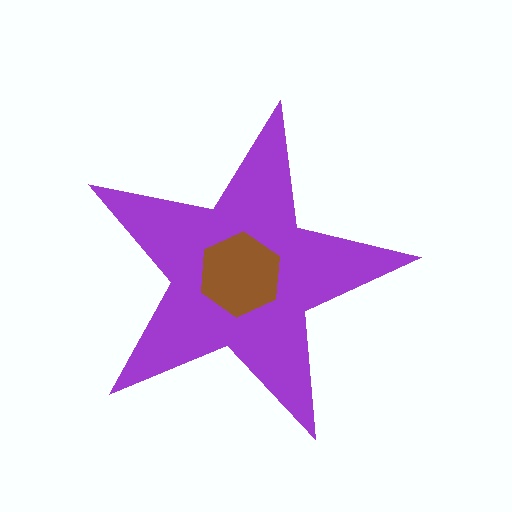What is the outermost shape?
The purple star.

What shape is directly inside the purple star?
The brown hexagon.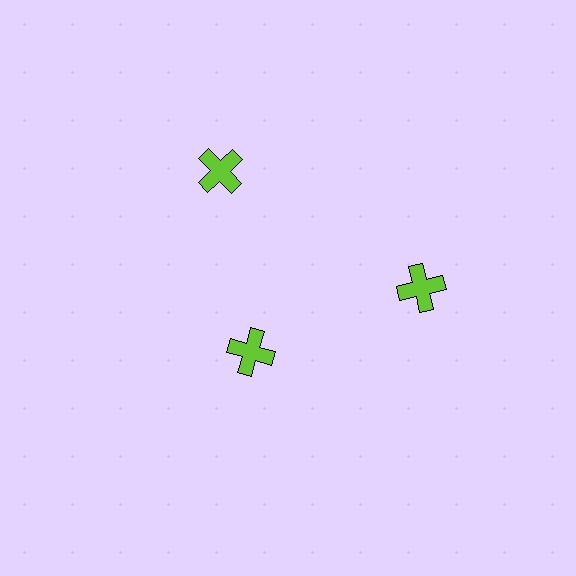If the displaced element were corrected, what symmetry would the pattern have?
It would have 3-fold rotational symmetry — the pattern would map onto itself every 120 degrees.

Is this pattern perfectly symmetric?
No. The 3 lime crosses are arranged in a ring, but one element near the 7 o'clock position is pulled inward toward the center, breaking the 3-fold rotational symmetry.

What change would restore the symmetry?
The symmetry would be restored by moving it outward, back onto the ring so that all 3 crosses sit at equal angles and equal distance from the center.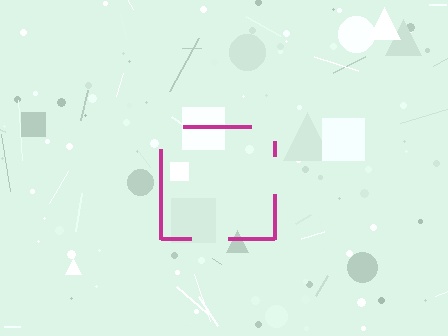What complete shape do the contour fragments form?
The contour fragments form a square.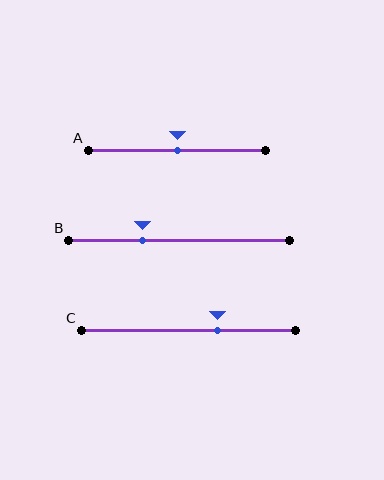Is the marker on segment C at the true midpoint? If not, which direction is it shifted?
No, the marker on segment C is shifted to the right by about 14% of the segment length.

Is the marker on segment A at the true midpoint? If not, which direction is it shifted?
Yes, the marker on segment A is at the true midpoint.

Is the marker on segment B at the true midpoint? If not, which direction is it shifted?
No, the marker on segment B is shifted to the left by about 17% of the segment length.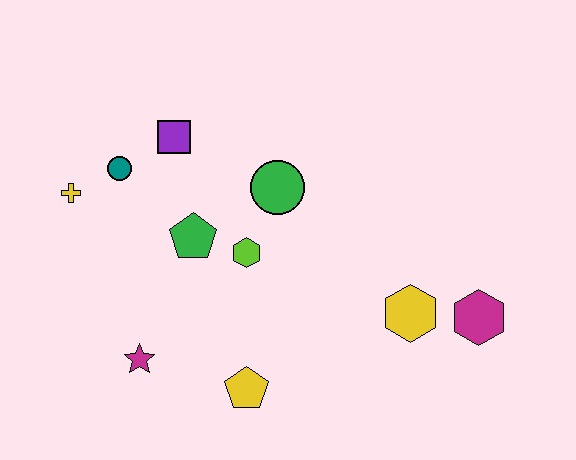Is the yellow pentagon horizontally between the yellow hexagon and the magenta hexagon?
No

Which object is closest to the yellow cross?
The teal circle is closest to the yellow cross.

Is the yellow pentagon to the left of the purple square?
No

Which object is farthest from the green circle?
The magenta hexagon is farthest from the green circle.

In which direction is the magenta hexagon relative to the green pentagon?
The magenta hexagon is to the right of the green pentagon.